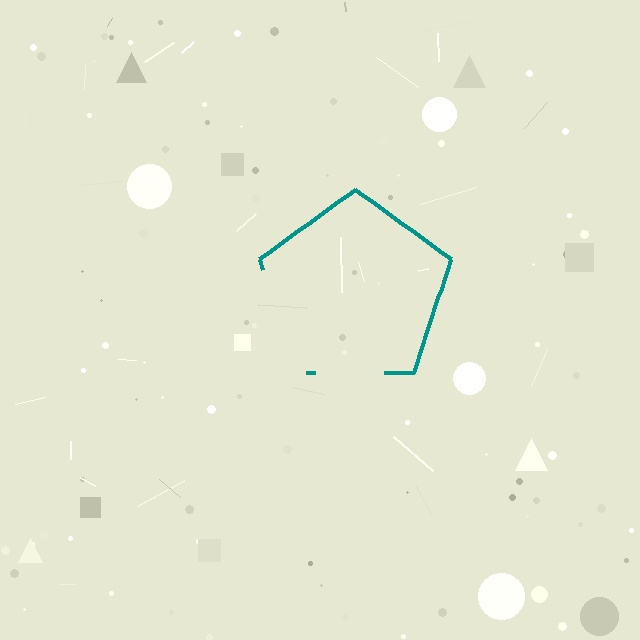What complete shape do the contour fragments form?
The contour fragments form a pentagon.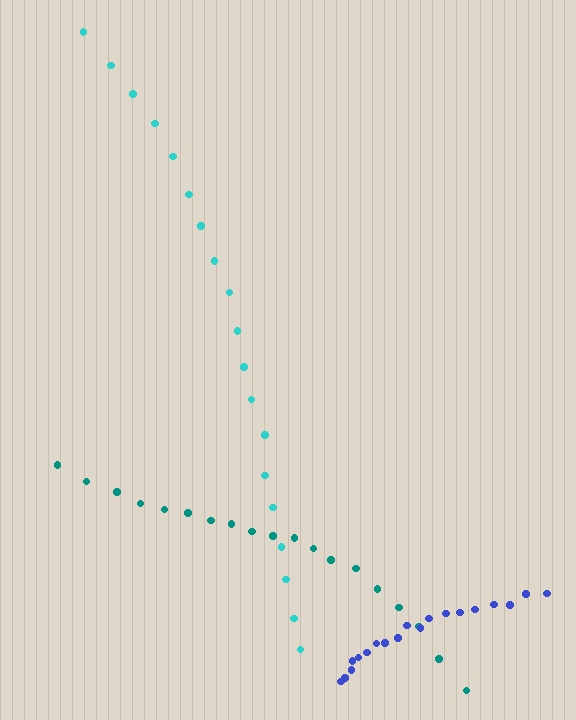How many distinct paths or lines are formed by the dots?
There are 3 distinct paths.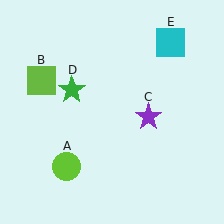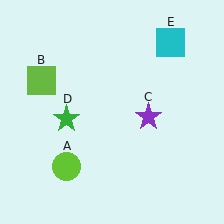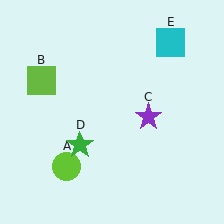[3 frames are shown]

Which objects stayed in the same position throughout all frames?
Lime circle (object A) and lime square (object B) and purple star (object C) and cyan square (object E) remained stationary.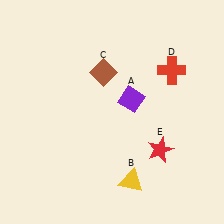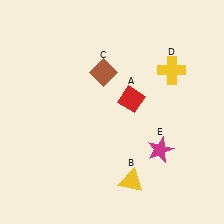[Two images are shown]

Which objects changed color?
A changed from purple to red. D changed from red to yellow. E changed from red to magenta.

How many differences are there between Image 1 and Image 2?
There are 3 differences between the two images.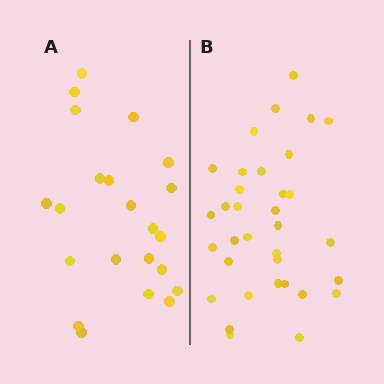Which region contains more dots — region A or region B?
Region B (the right region) has more dots.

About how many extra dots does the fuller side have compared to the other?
Region B has roughly 12 or so more dots than region A.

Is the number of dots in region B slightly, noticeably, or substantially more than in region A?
Region B has substantially more. The ratio is roughly 1.5 to 1.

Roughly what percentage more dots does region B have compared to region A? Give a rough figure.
About 55% more.